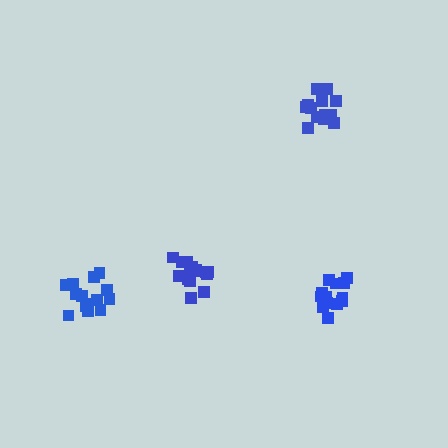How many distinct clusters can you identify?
There are 4 distinct clusters.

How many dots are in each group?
Group 1: 15 dots, Group 2: 13 dots, Group 3: 14 dots, Group 4: 15 dots (57 total).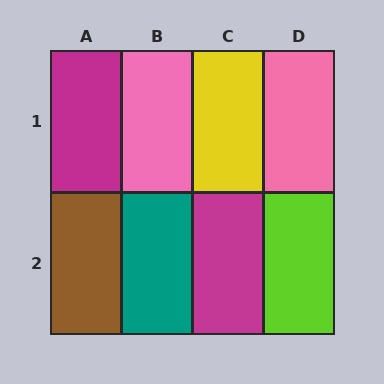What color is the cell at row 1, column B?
Pink.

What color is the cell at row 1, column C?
Yellow.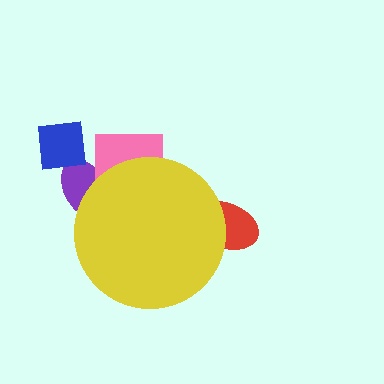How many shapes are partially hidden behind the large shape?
3 shapes are partially hidden.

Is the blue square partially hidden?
No, the blue square is fully visible.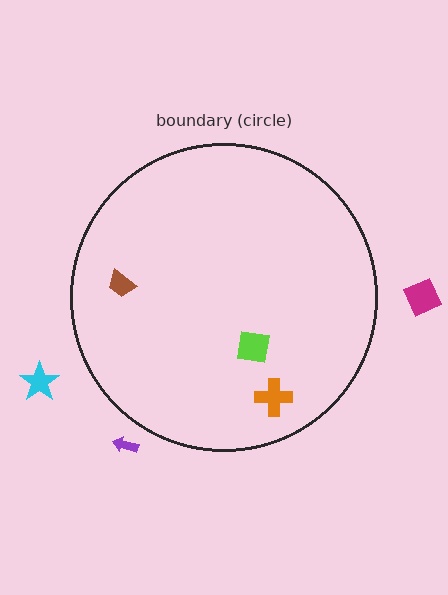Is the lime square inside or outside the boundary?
Inside.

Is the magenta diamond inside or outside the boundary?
Outside.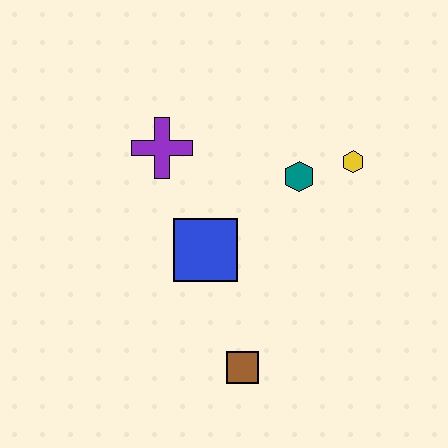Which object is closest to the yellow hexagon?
The teal hexagon is closest to the yellow hexagon.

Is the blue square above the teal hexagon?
No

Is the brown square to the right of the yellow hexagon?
No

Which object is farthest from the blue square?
The yellow hexagon is farthest from the blue square.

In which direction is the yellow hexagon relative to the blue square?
The yellow hexagon is to the right of the blue square.